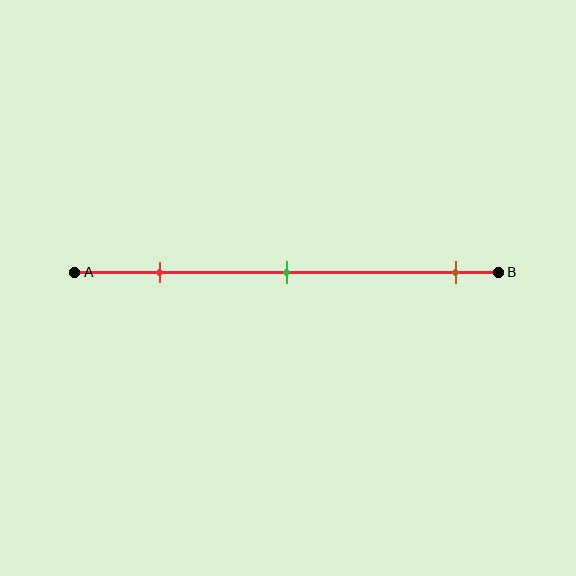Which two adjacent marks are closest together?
The red and green marks are the closest adjacent pair.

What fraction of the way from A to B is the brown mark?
The brown mark is approximately 90% (0.9) of the way from A to B.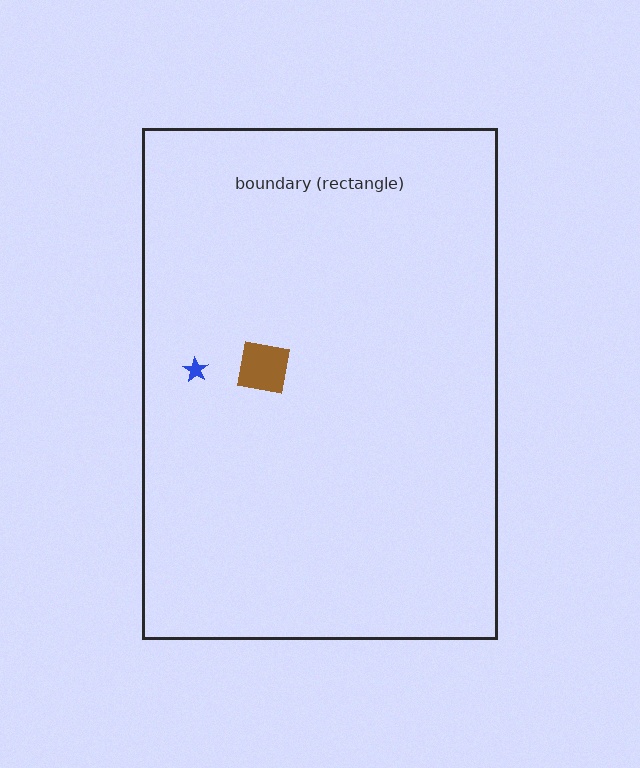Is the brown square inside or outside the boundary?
Inside.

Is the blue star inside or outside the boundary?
Inside.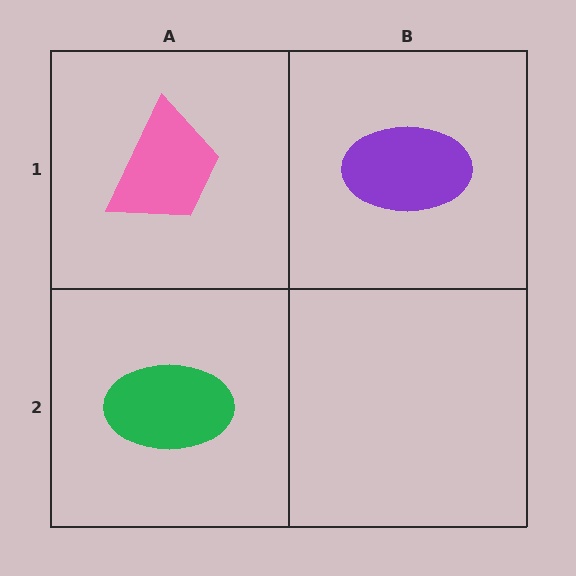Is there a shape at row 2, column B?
No, that cell is empty.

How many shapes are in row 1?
2 shapes.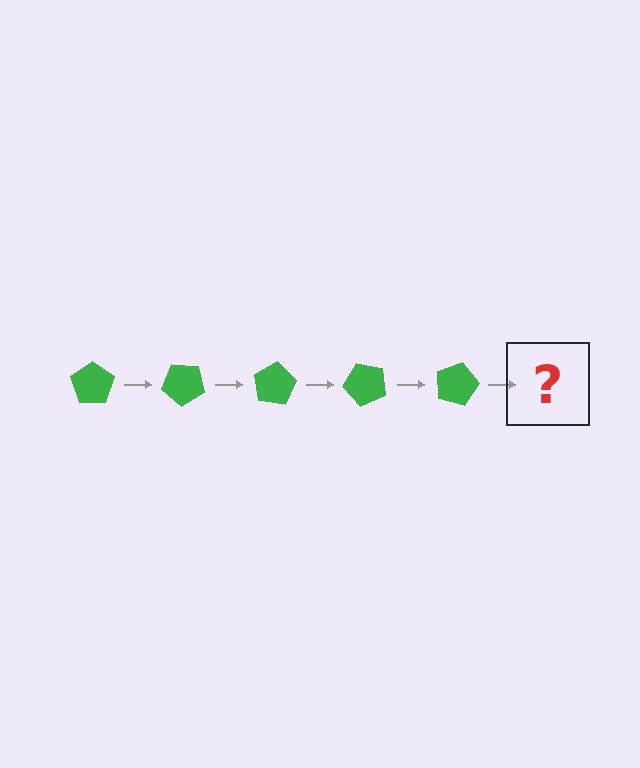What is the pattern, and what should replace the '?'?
The pattern is that the pentagon rotates 40 degrees each step. The '?' should be a green pentagon rotated 200 degrees.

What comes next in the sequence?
The next element should be a green pentagon rotated 200 degrees.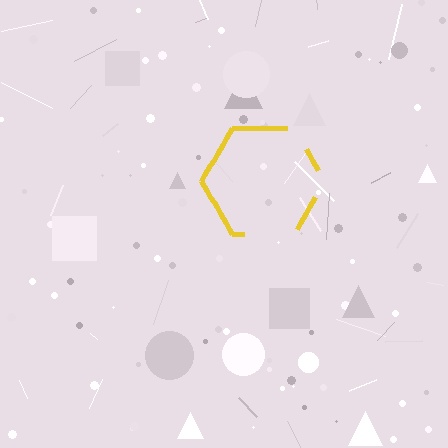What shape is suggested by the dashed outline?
The dashed outline suggests a hexagon.